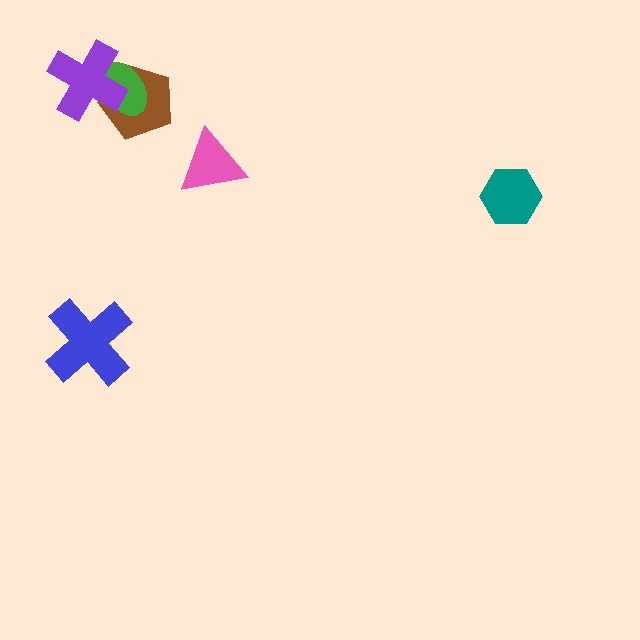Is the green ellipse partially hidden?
Yes, it is partially covered by another shape.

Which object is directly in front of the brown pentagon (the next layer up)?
The green ellipse is directly in front of the brown pentagon.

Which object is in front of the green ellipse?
The purple cross is in front of the green ellipse.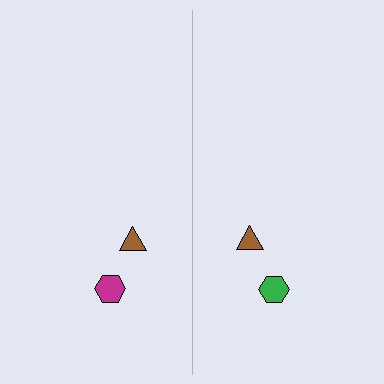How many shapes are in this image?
There are 4 shapes in this image.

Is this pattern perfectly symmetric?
No, the pattern is not perfectly symmetric. The green hexagon on the right side breaks the symmetry — its mirror counterpart is magenta.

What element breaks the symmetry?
The green hexagon on the right side breaks the symmetry — its mirror counterpart is magenta.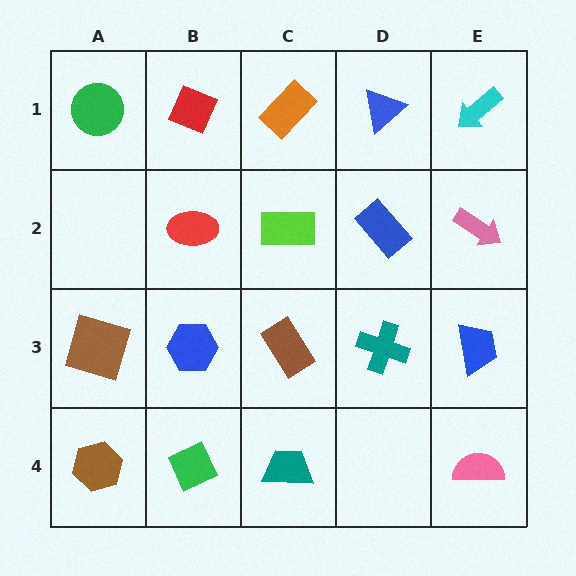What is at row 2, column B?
A red ellipse.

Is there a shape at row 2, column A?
No, that cell is empty.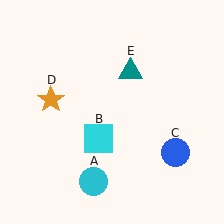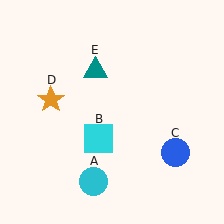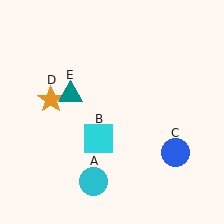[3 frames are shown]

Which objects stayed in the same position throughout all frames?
Cyan circle (object A) and cyan square (object B) and blue circle (object C) and orange star (object D) remained stationary.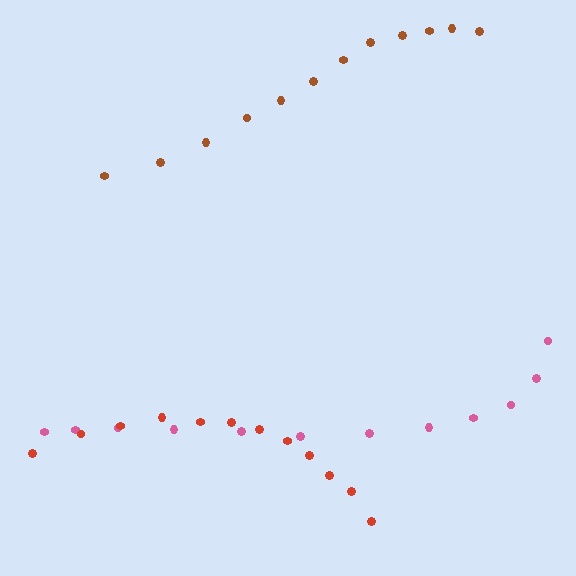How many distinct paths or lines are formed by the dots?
There are 3 distinct paths.